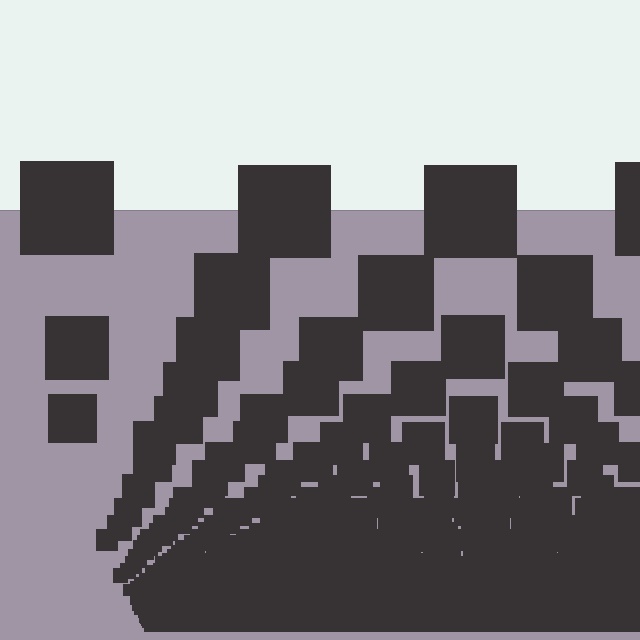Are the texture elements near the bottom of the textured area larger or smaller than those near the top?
Smaller. The gradient is inverted — elements near the bottom are smaller and denser.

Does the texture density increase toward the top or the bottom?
Density increases toward the bottom.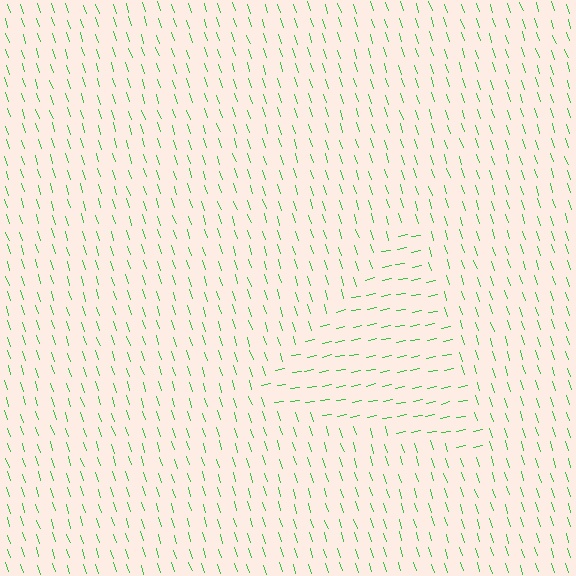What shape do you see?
I see a triangle.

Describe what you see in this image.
The image is filled with small green line segments. A triangle region in the image has lines oriented differently from the surrounding lines, creating a visible texture boundary.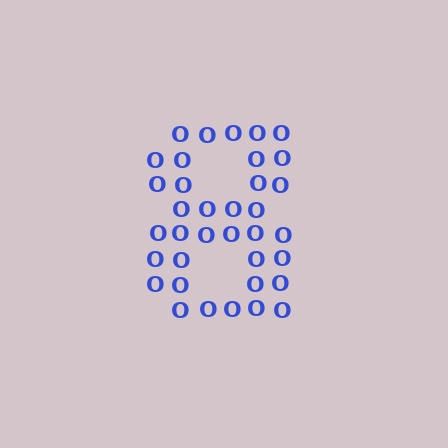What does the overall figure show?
The overall figure shows the digit 8.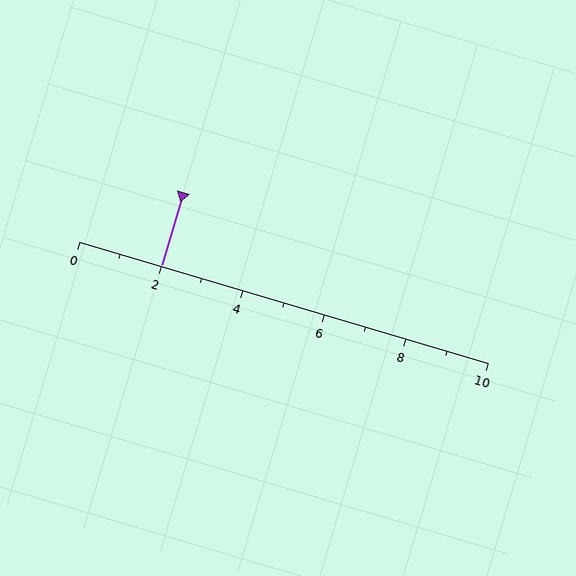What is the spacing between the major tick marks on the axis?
The major ticks are spaced 2 apart.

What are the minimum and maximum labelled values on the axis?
The axis runs from 0 to 10.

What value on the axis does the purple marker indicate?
The marker indicates approximately 2.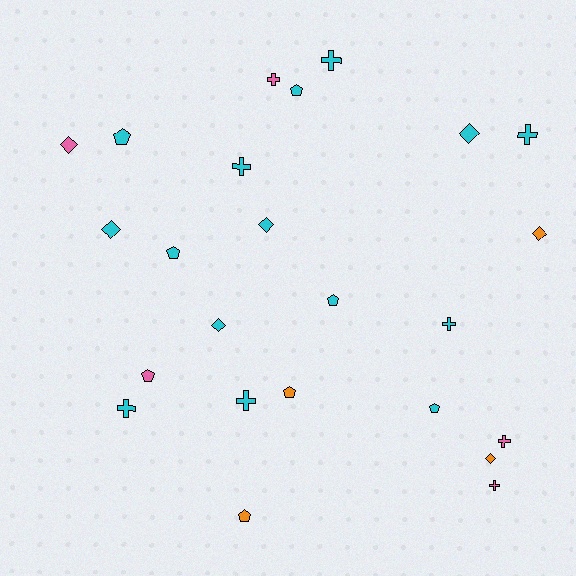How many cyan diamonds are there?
There are 4 cyan diamonds.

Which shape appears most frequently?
Cross, with 9 objects.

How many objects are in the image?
There are 24 objects.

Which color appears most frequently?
Cyan, with 15 objects.